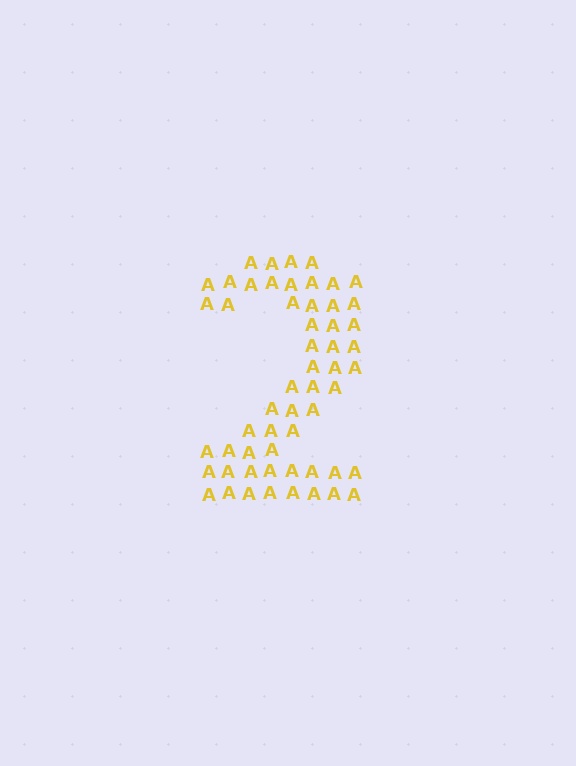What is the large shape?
The large shape is the digit 2.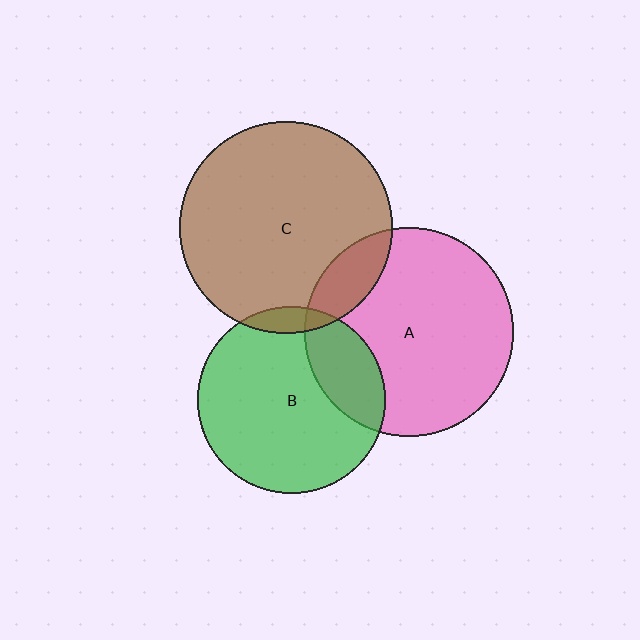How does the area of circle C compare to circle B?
Approximately 1.3 times.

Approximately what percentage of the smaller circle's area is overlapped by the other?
Approximately 5%.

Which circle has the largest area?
Circle C (brown).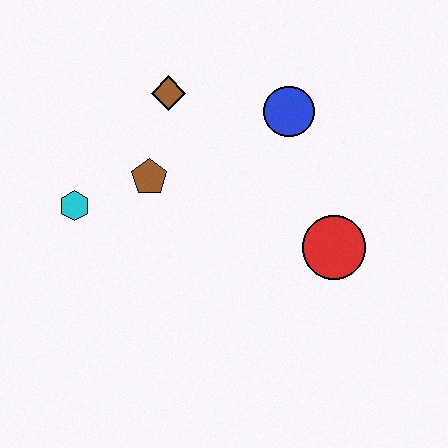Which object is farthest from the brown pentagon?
The red circle is farthest from the brown pentagon.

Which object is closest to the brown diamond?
The brown pentagon is closest to the brown diamond.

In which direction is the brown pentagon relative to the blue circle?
The brown pentagon is to the left of the blue circle.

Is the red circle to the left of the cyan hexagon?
No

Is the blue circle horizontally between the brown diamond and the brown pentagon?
No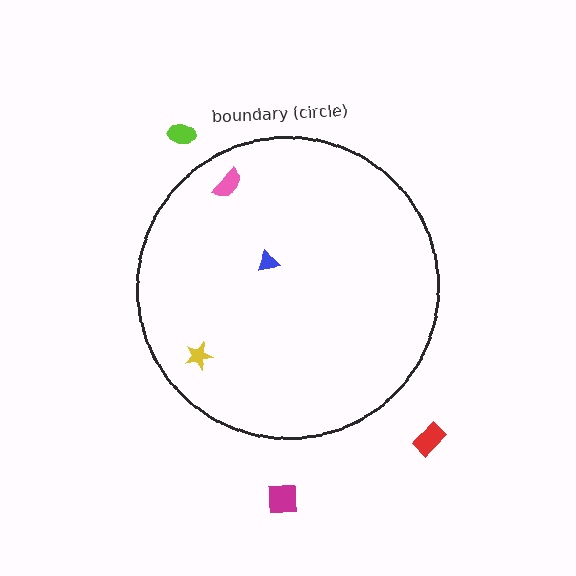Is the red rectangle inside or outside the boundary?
Outside.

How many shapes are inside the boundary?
3 inside, 3 outside.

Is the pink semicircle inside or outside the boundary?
Inside.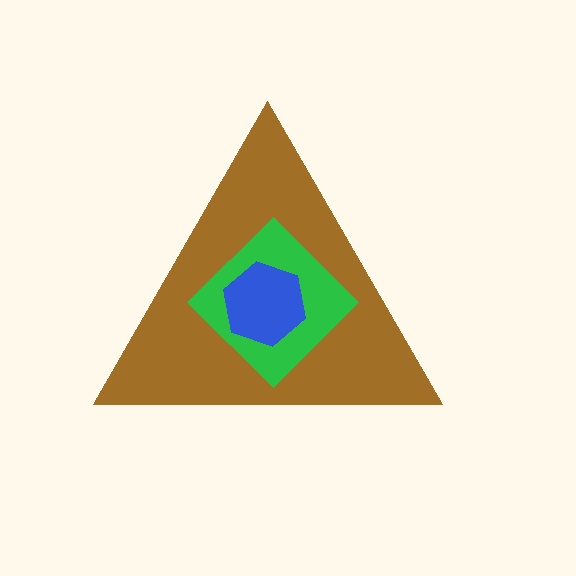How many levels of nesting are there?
3.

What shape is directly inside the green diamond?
The blue hexagon.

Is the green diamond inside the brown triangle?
Yes.